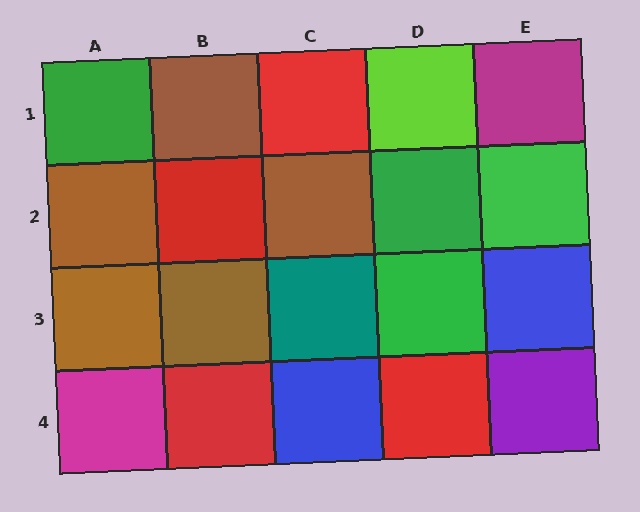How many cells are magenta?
2 cells are magenta.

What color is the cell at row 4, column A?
Magenta.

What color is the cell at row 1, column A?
Green.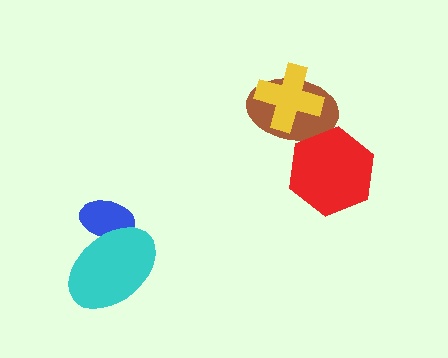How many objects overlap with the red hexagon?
1 object overlaps with the red hexagon.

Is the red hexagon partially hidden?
No, no other shape covers it.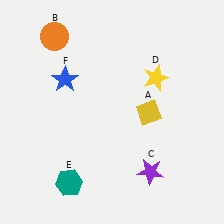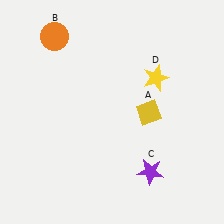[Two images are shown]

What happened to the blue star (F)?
The blue star (F) was removed in Image 2. It was in the top-left area of Image 1.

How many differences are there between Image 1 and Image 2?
There are 2 differences between the two images.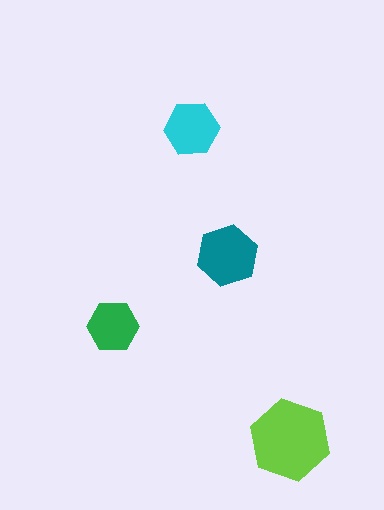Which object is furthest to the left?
The green hexagon is leftmost.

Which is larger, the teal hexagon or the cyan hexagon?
The teal one.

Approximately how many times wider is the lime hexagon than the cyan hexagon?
About 1.5 times wider.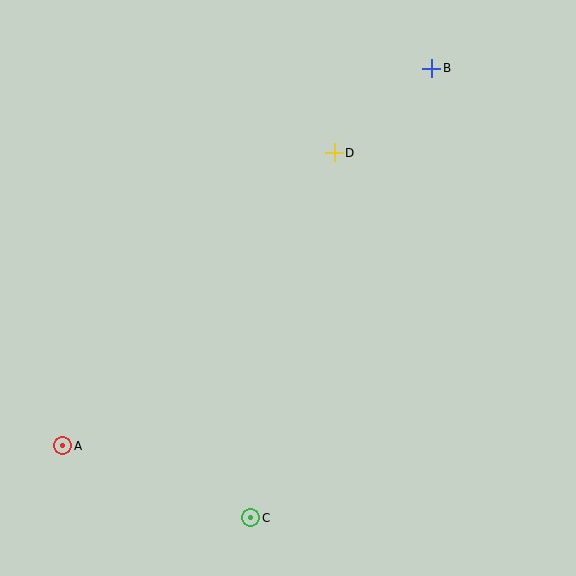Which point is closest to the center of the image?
Point D at (334, 153) is closest to the center.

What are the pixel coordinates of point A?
Point A is at (63, 446).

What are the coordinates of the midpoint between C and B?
The midpoint between C and B is at (341, 293).